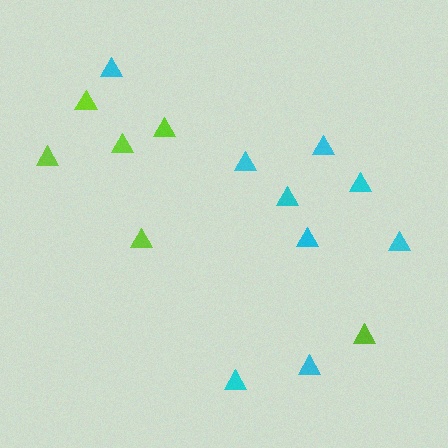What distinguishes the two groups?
There are 2 groups: one group of lime triangles (6) and one group of cyan triangles (9).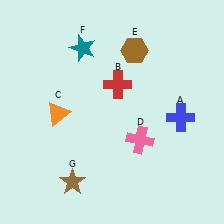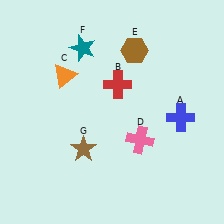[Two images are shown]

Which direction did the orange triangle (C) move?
The orange triangle (C) moved up.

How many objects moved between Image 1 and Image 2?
2 objects moved between the two images.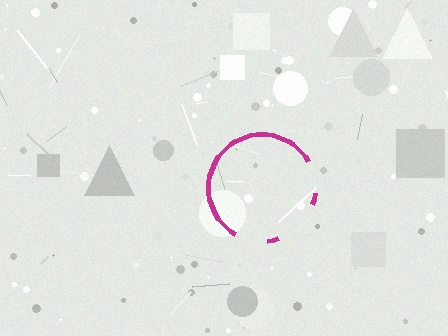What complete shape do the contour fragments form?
The contour fragments form a circle.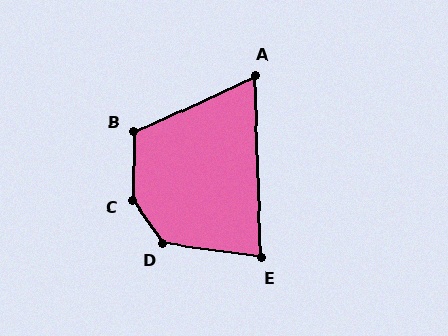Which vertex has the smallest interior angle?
A, at approximately 67 degrees.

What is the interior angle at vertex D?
Approximately 133 degrees (obtuse).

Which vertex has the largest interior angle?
C, at approximately 143 degrees.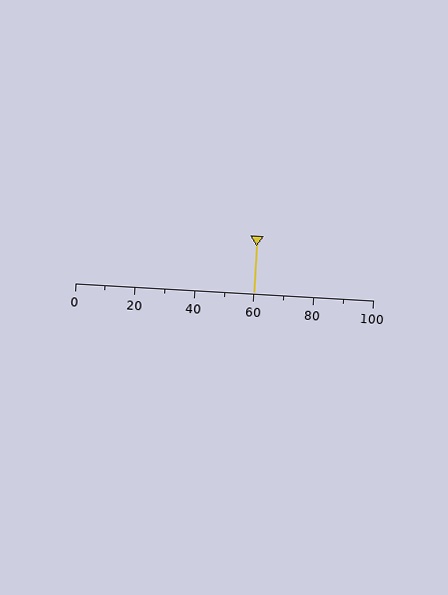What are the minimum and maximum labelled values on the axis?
The axis runs from 0 to 100.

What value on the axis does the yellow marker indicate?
The marker indicates approximately 60.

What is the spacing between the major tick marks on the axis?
The major ticks are spaced 20 apart.